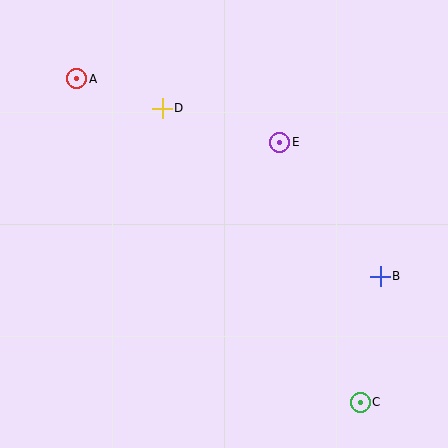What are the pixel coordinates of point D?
Point D is at (162, 108).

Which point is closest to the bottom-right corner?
Point C is closest to the bottom-right corner.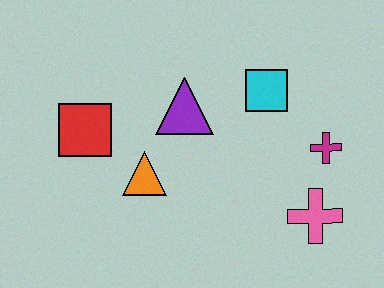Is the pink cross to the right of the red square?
Yes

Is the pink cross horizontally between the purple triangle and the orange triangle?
No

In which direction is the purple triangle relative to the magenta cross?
The purple triangle is to the left of the magenta cross.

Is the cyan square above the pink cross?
Yes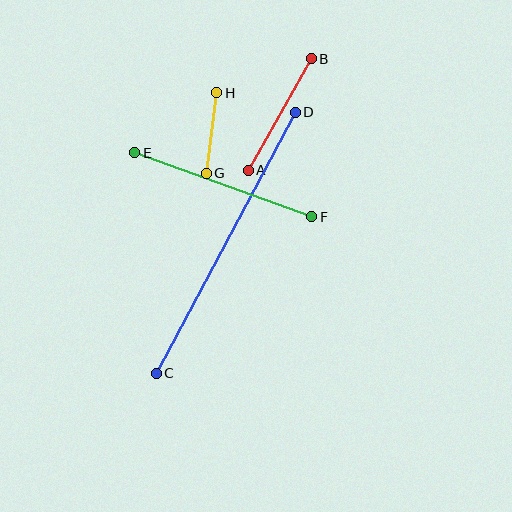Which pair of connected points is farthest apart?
Points C and D are farthest apart.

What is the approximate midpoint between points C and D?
The midpoint is at approximately (226, 243) pixels.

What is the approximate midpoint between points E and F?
The midpoint is at approximately (223, 185) pixels.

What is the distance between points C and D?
The distance is approximately 296 pixels.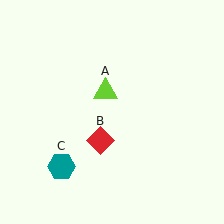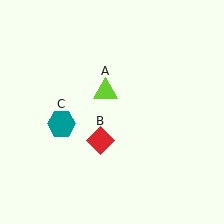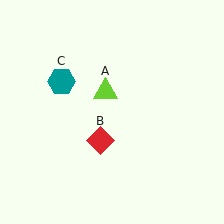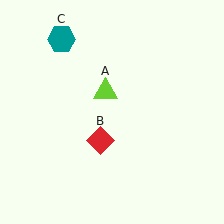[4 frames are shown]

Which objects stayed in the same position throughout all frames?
Lime triangle (object A) and red diamond (object B) remained stationary.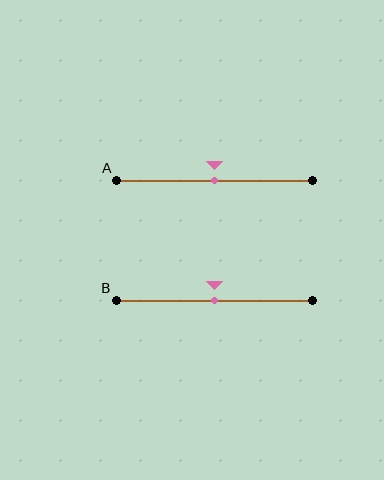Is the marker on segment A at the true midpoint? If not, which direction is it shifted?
Yes, the marker on segment A is at the true midpoint.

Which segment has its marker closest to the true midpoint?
Segment A has its marker closest to the true midpoint.